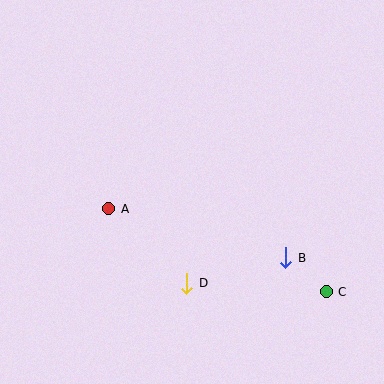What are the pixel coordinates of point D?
Point D is at (187, 283).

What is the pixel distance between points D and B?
The distance between D and B is 102 pixels.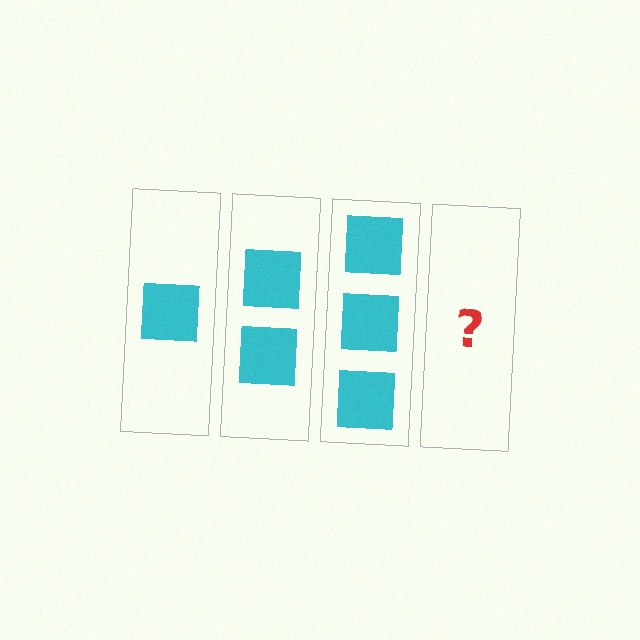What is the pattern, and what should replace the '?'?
The pattern is that each step adds one more square. The '?' should be 4 squares.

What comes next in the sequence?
The next element should be 4 squares.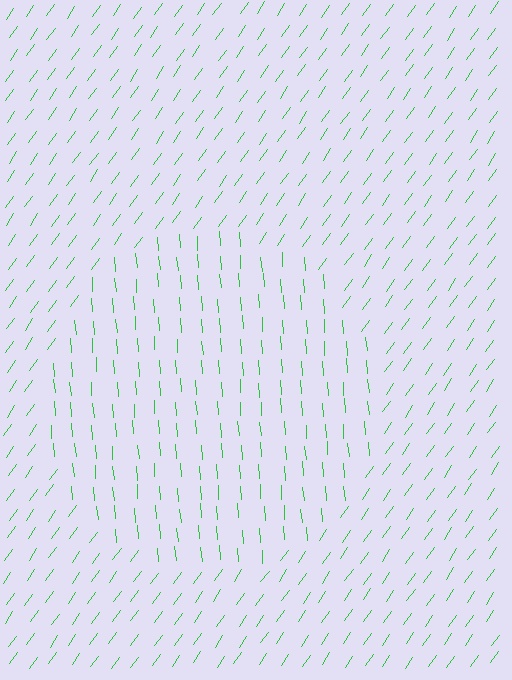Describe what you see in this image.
The image is filled with small green line segments. A circle region in the image has lines oriented differently from the surrounding lines, creating a visible texture boundary.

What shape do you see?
I see a circle.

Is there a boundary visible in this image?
Yes, there is a texture boundary formed by a change in line orientation.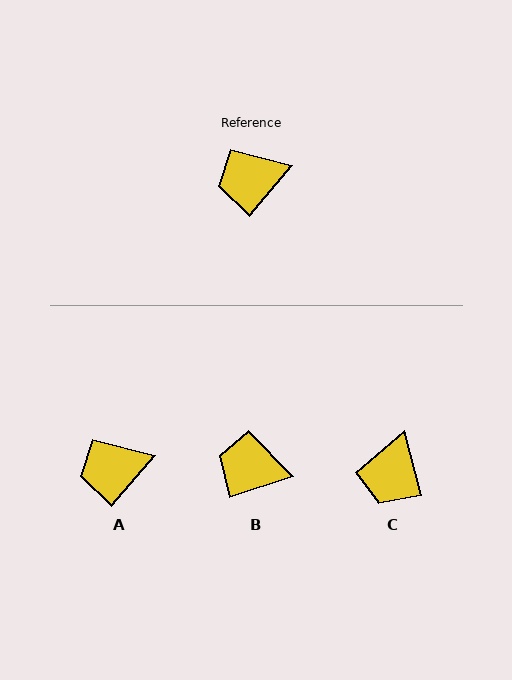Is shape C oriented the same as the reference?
No, it is off by about 55 degrees.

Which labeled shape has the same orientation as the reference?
A.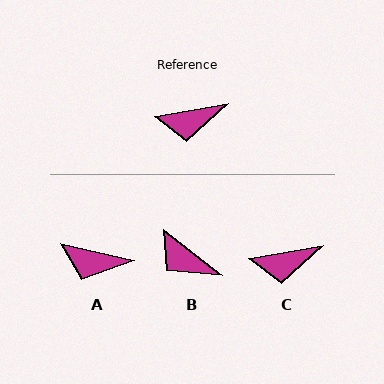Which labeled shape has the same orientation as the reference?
C.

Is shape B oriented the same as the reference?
No, it is off by about 48 degrees.